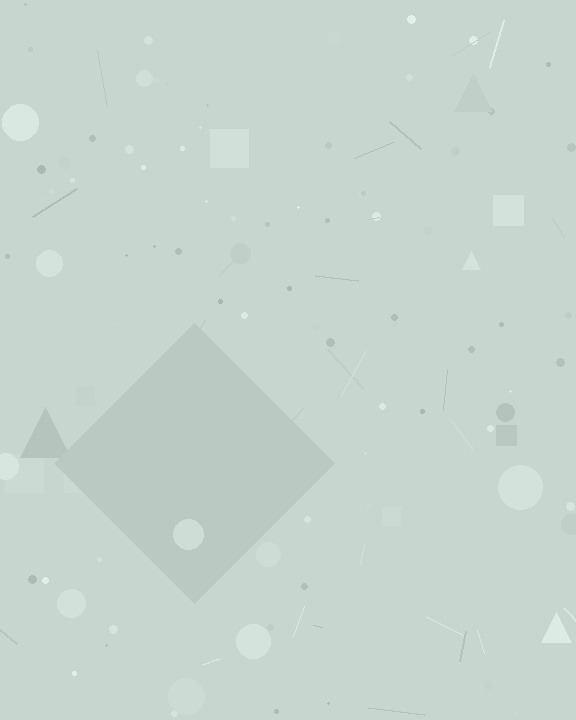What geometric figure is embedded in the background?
A diamond is embedded in the background.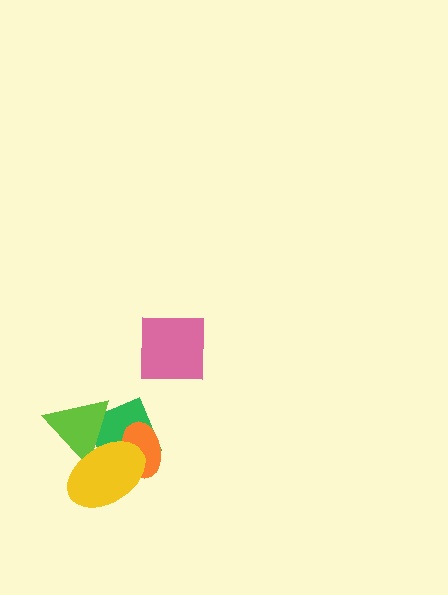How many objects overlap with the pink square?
0 objects overlap with the pink square.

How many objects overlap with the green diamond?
3 objects overlap with the green diamond.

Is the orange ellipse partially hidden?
Yes, it is partially covered by another shape.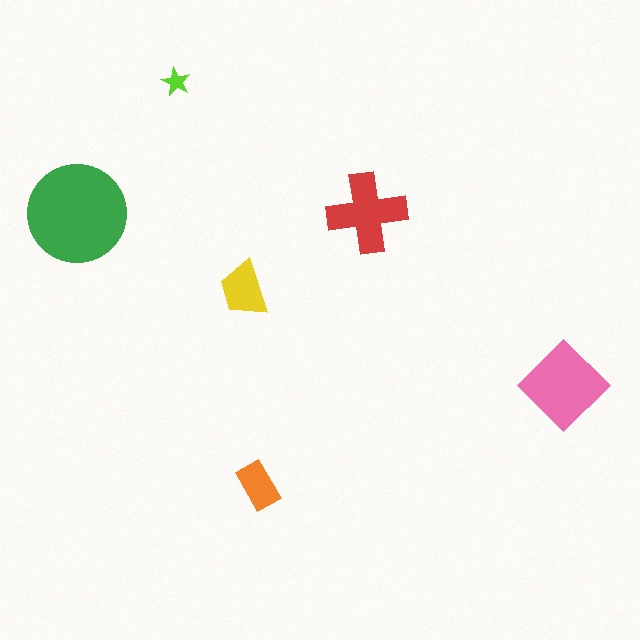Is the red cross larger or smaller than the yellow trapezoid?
Larger.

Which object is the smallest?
The lime star.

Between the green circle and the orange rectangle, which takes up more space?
The green circle.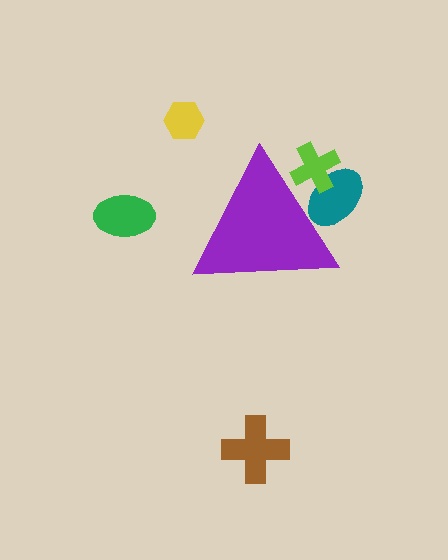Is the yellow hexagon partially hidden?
No, the yellow hexagon is fully visible.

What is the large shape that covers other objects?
A purple triangle.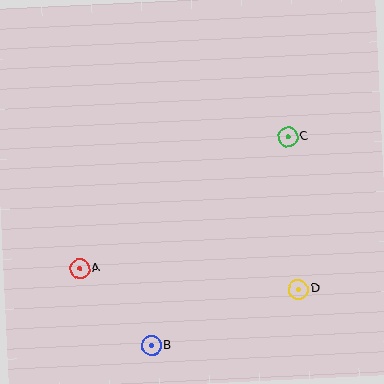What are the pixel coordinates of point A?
Point A is at (80, 268).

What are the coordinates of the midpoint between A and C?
The midpoint between A and C is at (184, 202).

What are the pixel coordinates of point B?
Point B is at (151, 346).